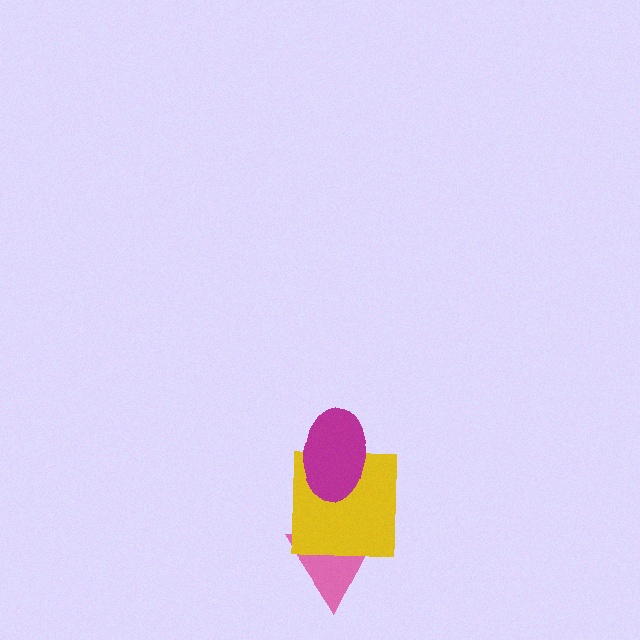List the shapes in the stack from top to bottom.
From top to bottom: the magenta ellipse, the yellow square, the pink triangle.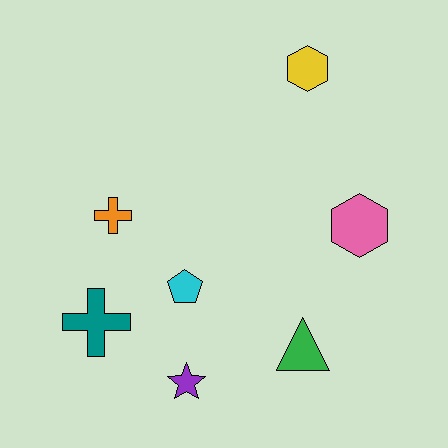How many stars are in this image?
There is 1 star.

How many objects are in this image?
There are 7 objects.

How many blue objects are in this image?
There are no blue objects.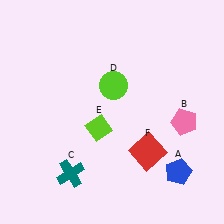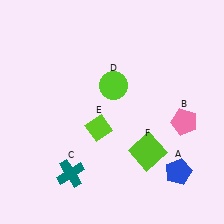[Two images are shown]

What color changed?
The square (F) changed from red in Image 1 to lime in Image 2.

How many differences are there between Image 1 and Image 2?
There is 1 difference between the two images.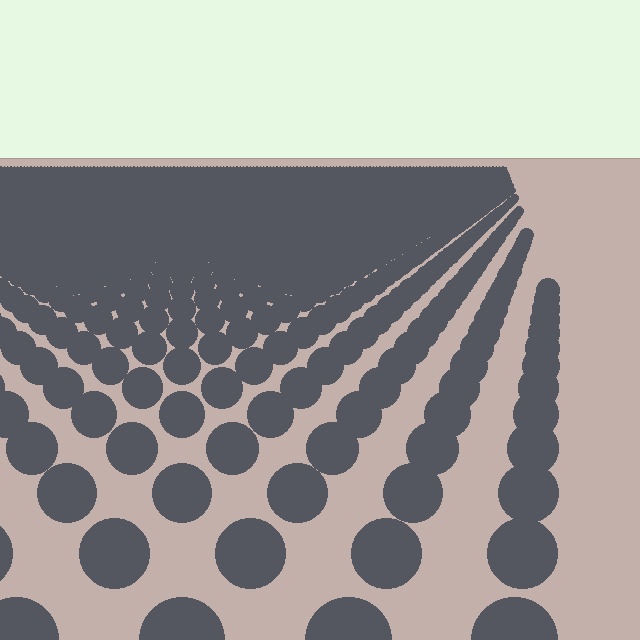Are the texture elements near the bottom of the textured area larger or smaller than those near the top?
Larger. Near the bottom, elements are closer to the viewer and appear at a bigger on-screen size.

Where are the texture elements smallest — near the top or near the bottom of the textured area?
Near the top.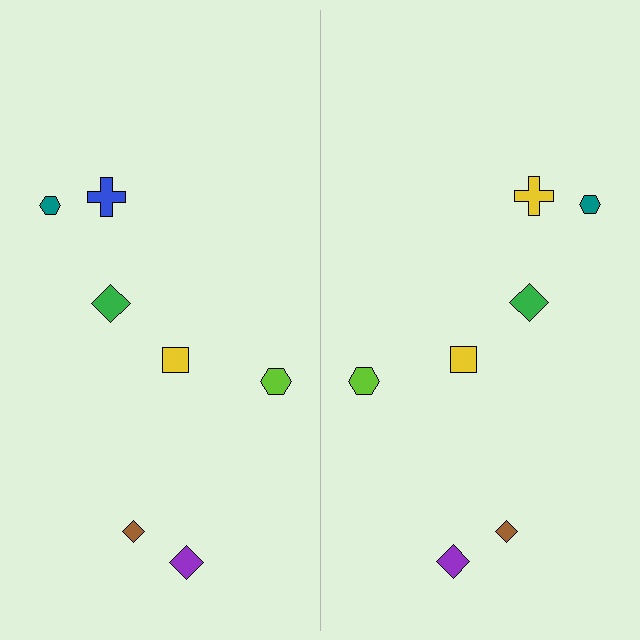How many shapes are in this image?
There are 14 shapes in this image.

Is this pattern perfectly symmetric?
No, the pattern is not perfectly symmetric. The yellow cross on the right side breaks the symmetry — its mirror counterpart is blue.